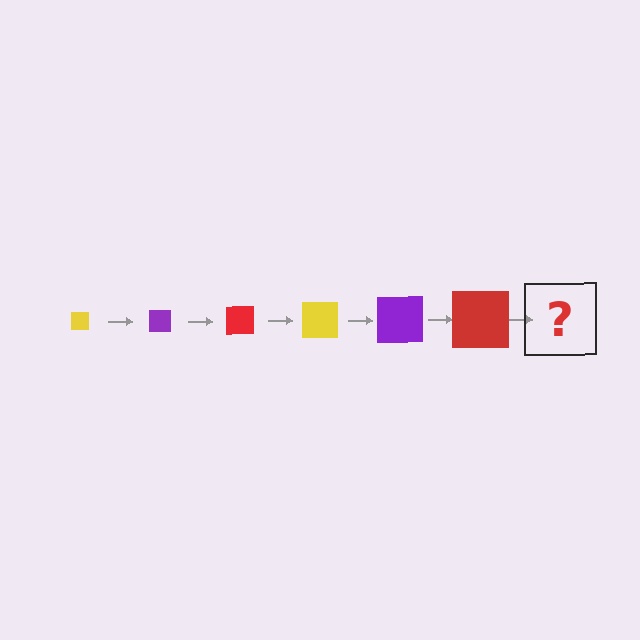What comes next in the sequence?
The next element should be a yellow square, larger than the previous one.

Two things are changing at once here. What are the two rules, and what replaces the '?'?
The two rules are that the square grows larger each step and the color cycles through yellow, purple, and red. The '?' should be a yellow square, larger than the previous one.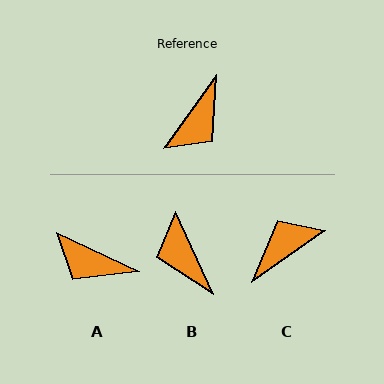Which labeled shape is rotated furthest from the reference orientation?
C, about 161 degrees away.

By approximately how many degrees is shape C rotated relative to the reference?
Approximately 161 degrees counter-clockwise.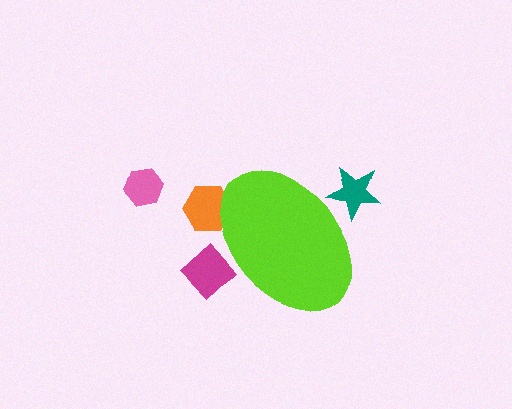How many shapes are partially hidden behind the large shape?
3 shapes are partially hidden.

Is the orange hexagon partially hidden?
Yes, the orange hexagon is partially hidden behind the lime ellipse.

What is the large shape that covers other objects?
A lime ellipse.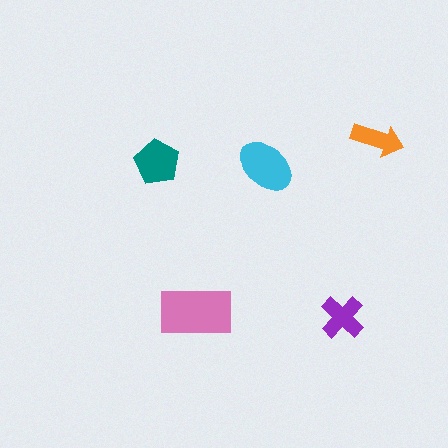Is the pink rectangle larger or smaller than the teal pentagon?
Larger.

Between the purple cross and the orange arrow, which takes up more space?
The purple cross.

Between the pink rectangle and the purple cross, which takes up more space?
The pink rectangle.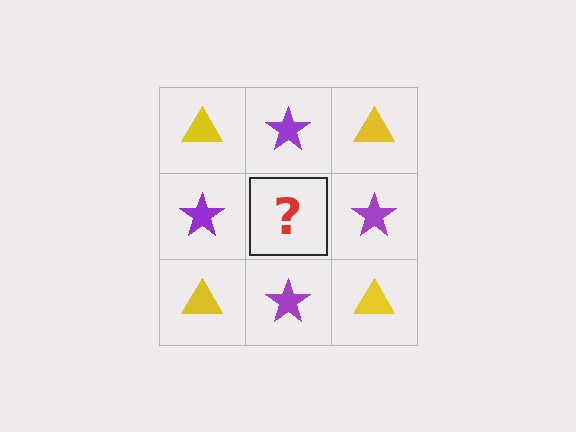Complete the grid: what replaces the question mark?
The question mark should be replaced with a yellow triangle.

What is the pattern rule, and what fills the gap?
The rule is that it alternates yellow triangle and purple star in a checkerboard pattern. The gap should be filled with a yellow triangle.